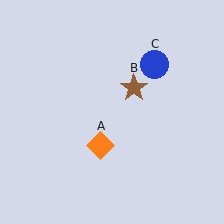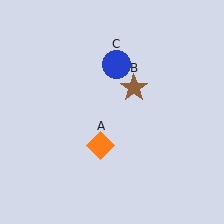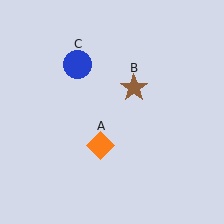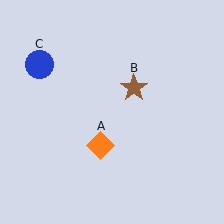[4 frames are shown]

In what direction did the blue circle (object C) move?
The blue circle (object C) moved left.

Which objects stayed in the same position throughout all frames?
Orange diamond (object A) and brown star (object B) remained stationary.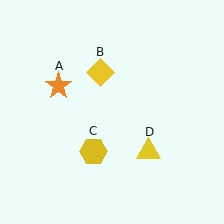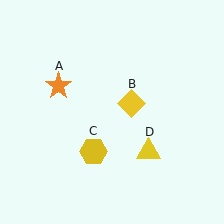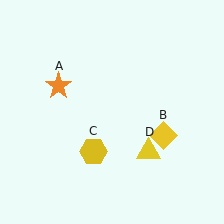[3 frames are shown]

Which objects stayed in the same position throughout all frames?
Orange star (object A) and yellow hexagon (object C) and yellow triangle (object D) remained stationary.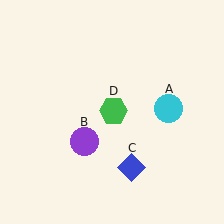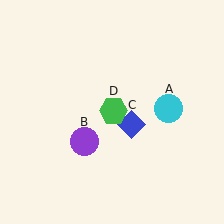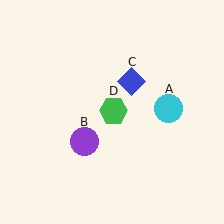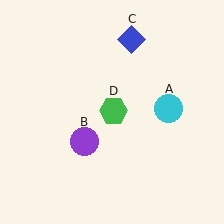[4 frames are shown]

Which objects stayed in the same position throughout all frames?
Cyan circle (object A) and purple circle (object B) and green hexagon (object D) remained stationary.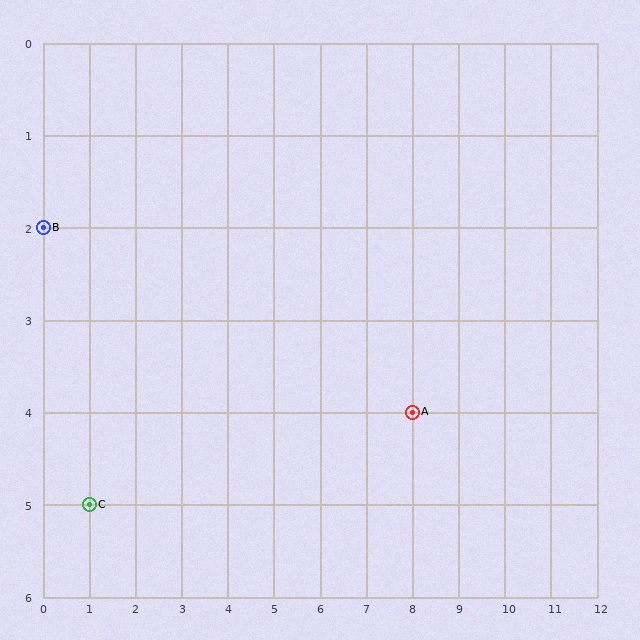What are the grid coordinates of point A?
Point A is at grid coordinates (8, 4).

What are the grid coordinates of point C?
Point C is at grid coordinates (1, 5).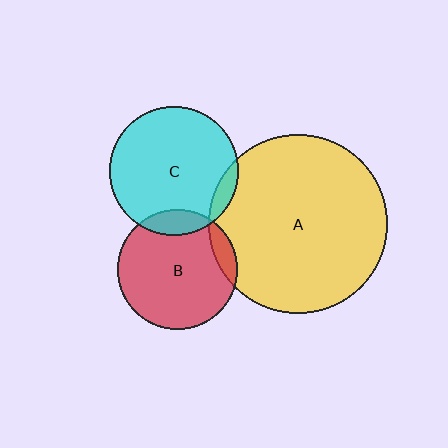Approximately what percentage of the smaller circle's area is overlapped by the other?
Approximately 10%.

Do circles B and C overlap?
Yes.